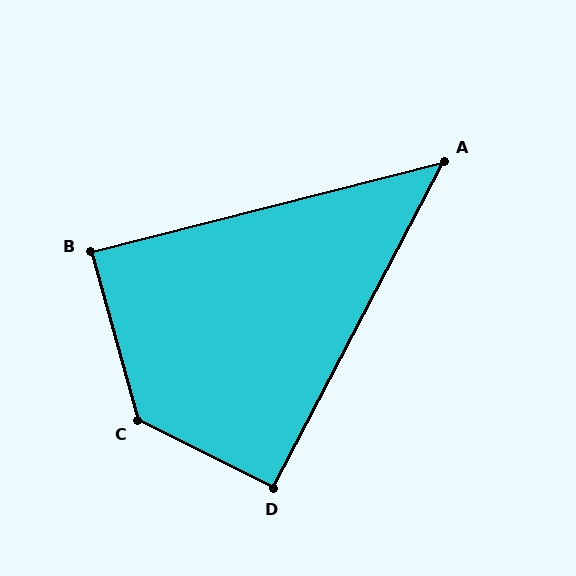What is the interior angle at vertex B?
Approximately 89 degrees (approximately right).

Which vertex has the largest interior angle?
C, at approximately 132 degrees.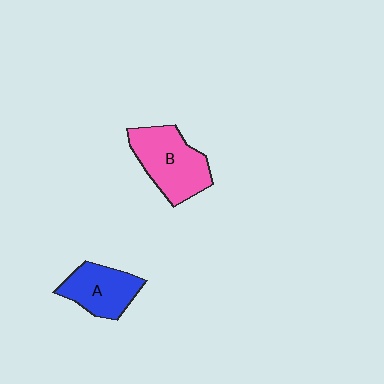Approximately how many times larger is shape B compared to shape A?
Approximately 1.3 times.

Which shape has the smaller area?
Shape A (blue).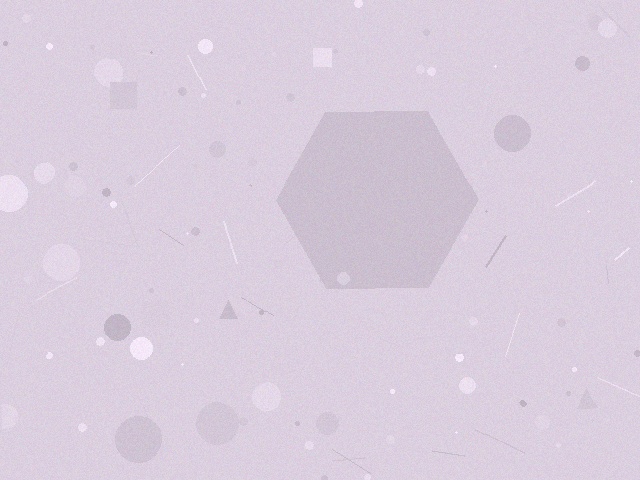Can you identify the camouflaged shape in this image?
The camouflaged shape is a hexagon.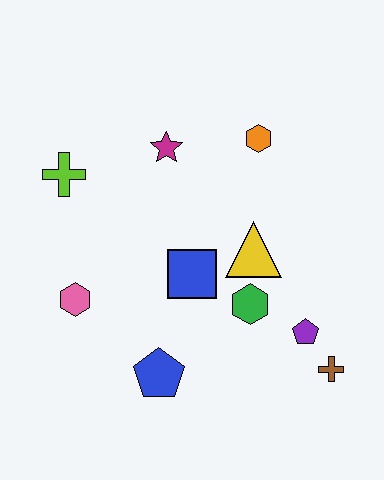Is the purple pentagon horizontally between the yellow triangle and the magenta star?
No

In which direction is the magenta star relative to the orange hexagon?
The magenta star is to the left of the orange hexagon.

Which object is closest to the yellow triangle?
The green hexagon is closest to the yellow triangle.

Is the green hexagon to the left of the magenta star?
No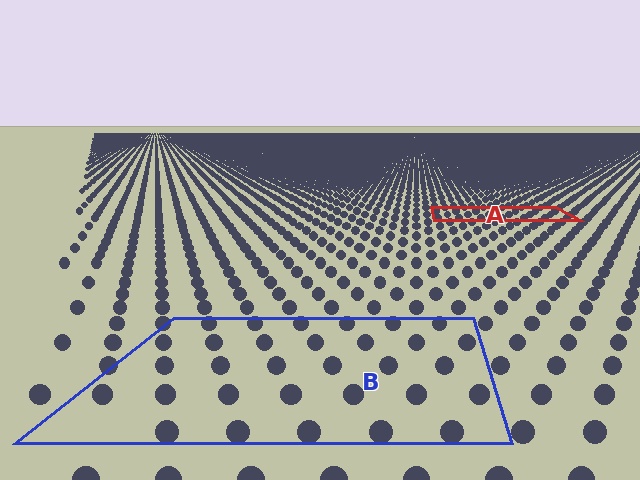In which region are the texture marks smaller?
The texture marks are smaller in region A, because it is farther away.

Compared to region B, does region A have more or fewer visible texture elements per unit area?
Region A has more texture elements per unit area — they are packed more densely because it is farther away.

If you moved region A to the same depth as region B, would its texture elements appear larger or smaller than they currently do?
They would appear larger. At a closer depth, the same texture elements are projected at a bigger on-screen size.